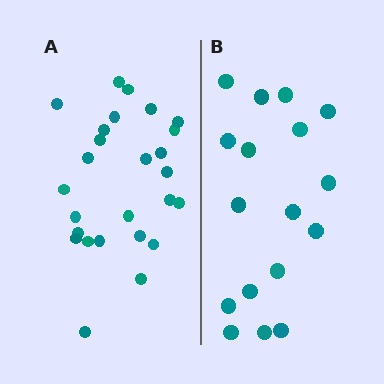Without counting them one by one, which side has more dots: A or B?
Region A (the left region) has more dots.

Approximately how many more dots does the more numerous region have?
Region A has roughly 8 or so more dots than region B.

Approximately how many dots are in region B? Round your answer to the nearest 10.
About 20 dots. (The exact count is 17, which rounds to 20.)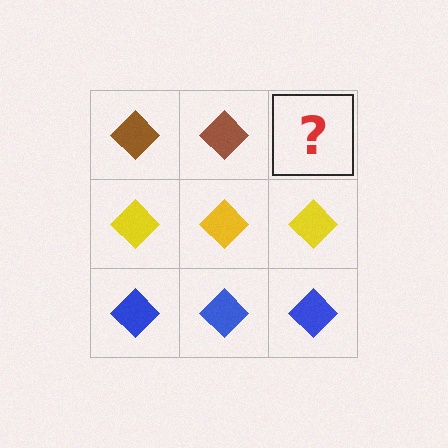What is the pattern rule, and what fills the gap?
The rule is that each row has a consistent color. The gap should be filled with a brown diamond.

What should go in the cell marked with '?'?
The missing cell should contain a brown diamond.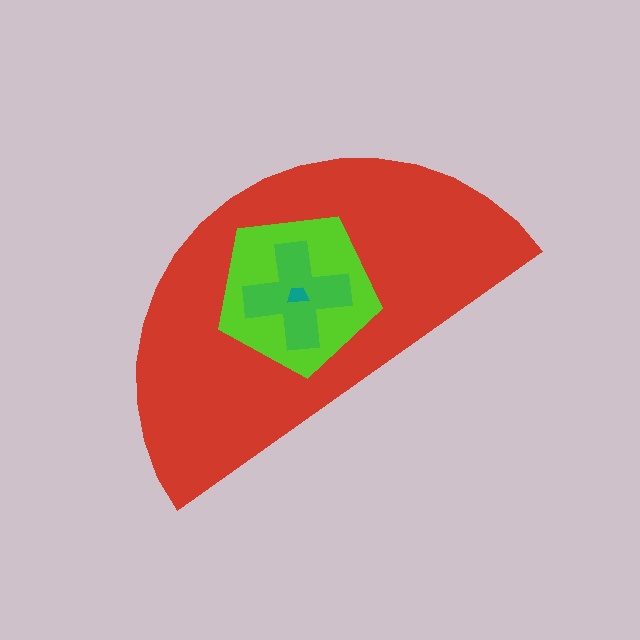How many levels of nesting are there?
4.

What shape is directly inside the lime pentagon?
The green cross.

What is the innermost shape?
The teal trapezoid.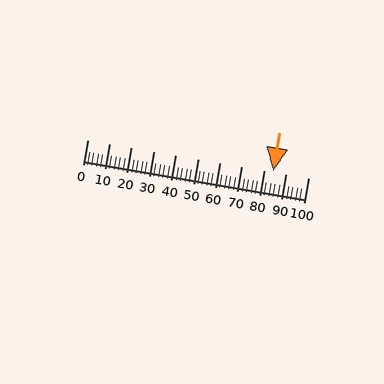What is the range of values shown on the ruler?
The ruler shows values from 0 to 100.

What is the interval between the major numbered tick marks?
The major tick marks are spaced 10 units apart.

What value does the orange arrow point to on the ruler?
The orange arrow points to approximately 84.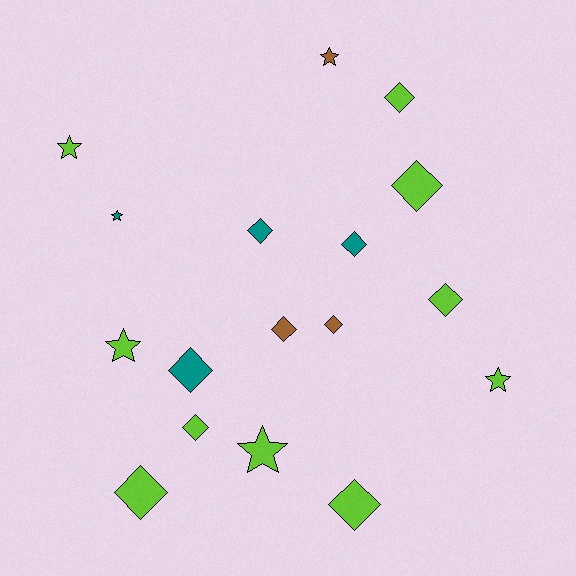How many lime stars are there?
There are 4 lime stars.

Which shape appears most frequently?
Diamond, with 11 objects.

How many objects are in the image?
There are 17 objects.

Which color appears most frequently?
Lime, with 10 objects.